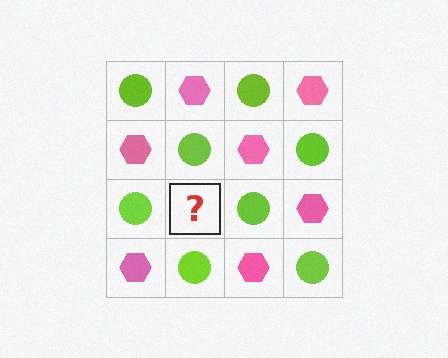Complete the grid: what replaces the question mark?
The question mark should be replaced with a pink hexagon.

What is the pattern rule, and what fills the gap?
The rule is that it alternates lime circle and pink hexagon in a checkerboard pattern. The gap should be filled with a pink hexagon.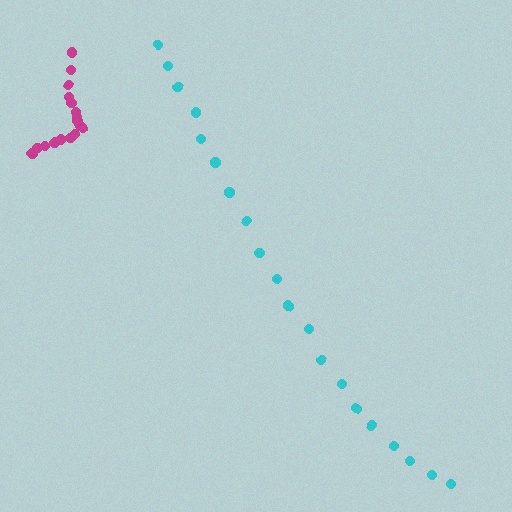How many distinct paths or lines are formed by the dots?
There are 2 distinct paths.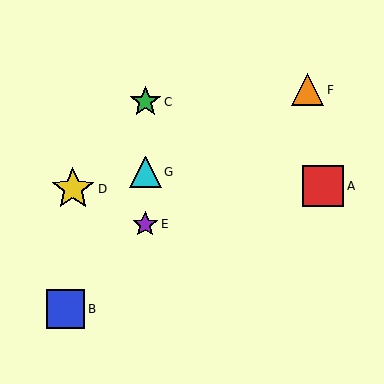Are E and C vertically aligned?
Yes, both are at x≈145.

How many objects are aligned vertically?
3 objects (C, E, G) are aligned vertically.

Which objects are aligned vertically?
Objects C, E, G are aligned vertically.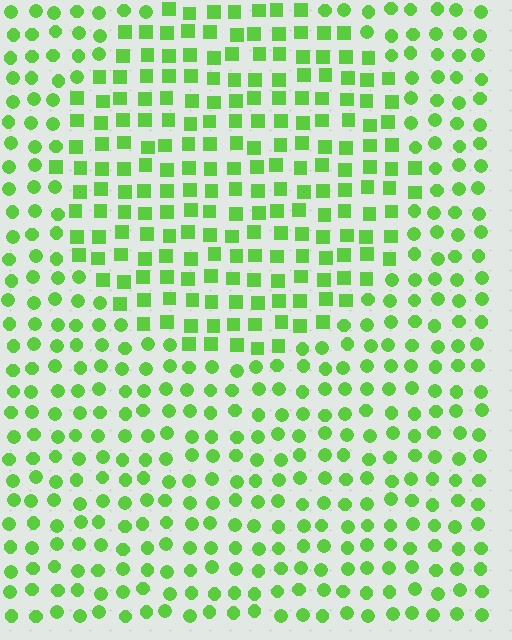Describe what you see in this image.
The image is filled with small lime elements arranged in a uniform grid. A circle-shaped region contains squares, while the surrounding area contains circles. The boundary is defined purely by the change in element shape.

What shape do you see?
I see a circle.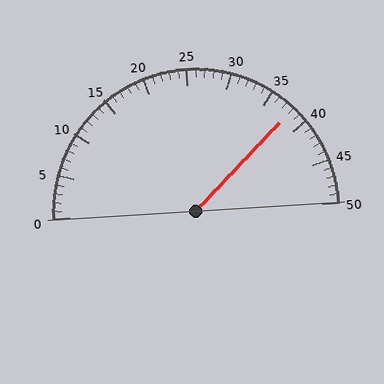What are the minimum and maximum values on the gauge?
The gauge ranges from 0 to 50.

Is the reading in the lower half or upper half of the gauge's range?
The reading is in the upper half of the range (0 to 50).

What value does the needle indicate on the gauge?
The needle indicates approximately 38.